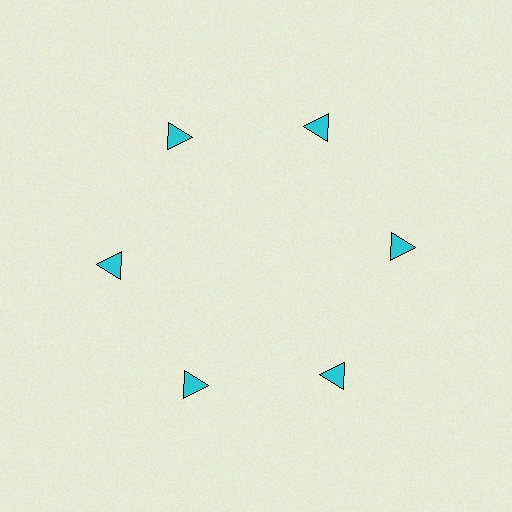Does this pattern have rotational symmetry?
Yes, this pattern has 6-fold rotational symmetry. It looks the same after rotating 60 degrees around the center.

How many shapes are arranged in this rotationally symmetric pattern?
There are 6 shapes, arranged in 6 groups of 1.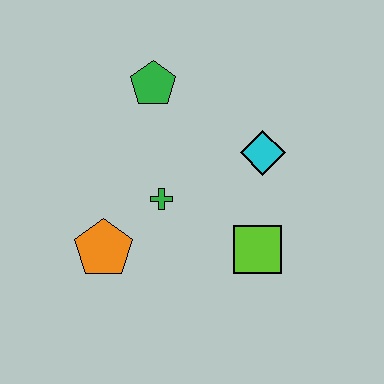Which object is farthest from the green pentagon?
The lime square is farthest from the green pentagon.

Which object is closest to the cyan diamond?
The lime square is closest to the cyan diamond.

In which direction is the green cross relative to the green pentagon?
The green cross is below the green pentagon.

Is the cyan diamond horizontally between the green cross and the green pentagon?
No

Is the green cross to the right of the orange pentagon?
Yes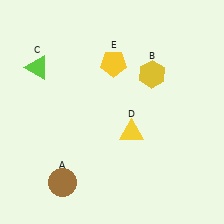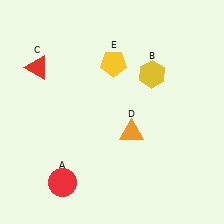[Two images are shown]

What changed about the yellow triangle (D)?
In Image 1, D is yellow. In Image 2, it changed to orange.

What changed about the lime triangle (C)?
In Image 1, C is lime. In Image 2, it changed to red.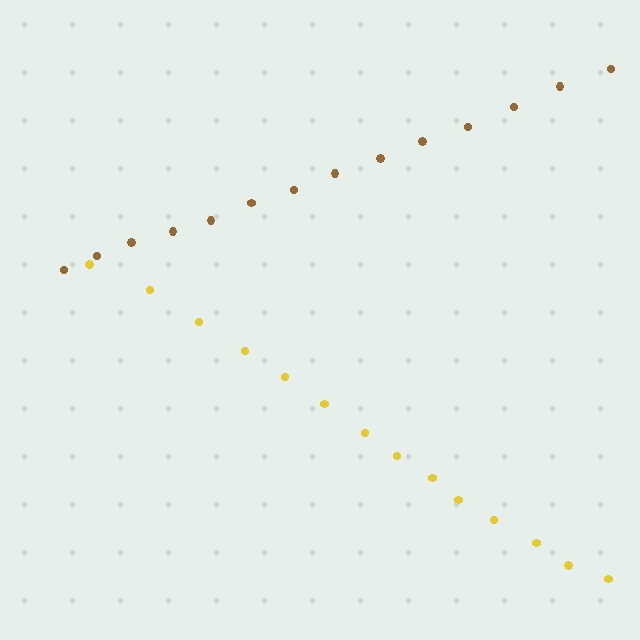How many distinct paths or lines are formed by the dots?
There are 2 distinct paths.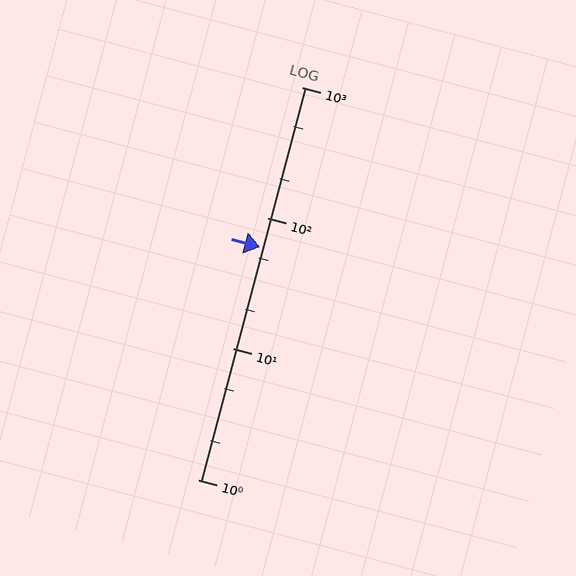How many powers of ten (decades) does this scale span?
The scale spans 3 decades, from 1 to 1000.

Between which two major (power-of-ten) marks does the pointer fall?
The pointer is between 10 and 100.